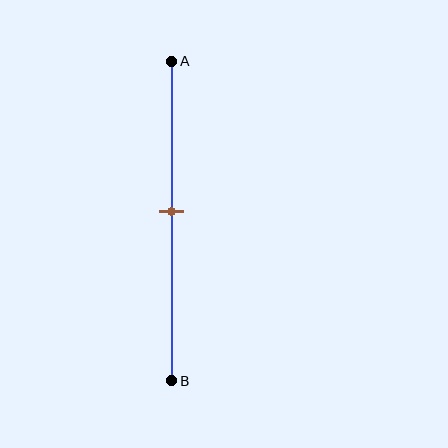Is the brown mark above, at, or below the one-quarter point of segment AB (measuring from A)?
The brown mark is below the one-quarter point of segment AB.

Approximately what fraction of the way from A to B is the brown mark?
The brown mark is approximately 45% of the way from A to B.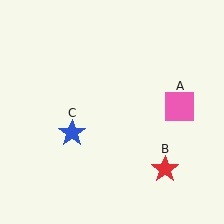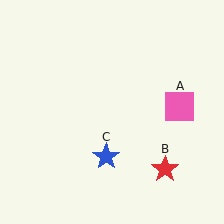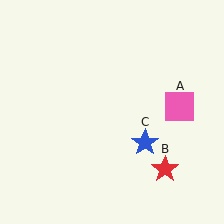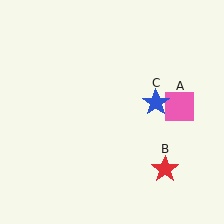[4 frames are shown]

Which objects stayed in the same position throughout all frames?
Pink square (object A) and red star (object B) remained stationary.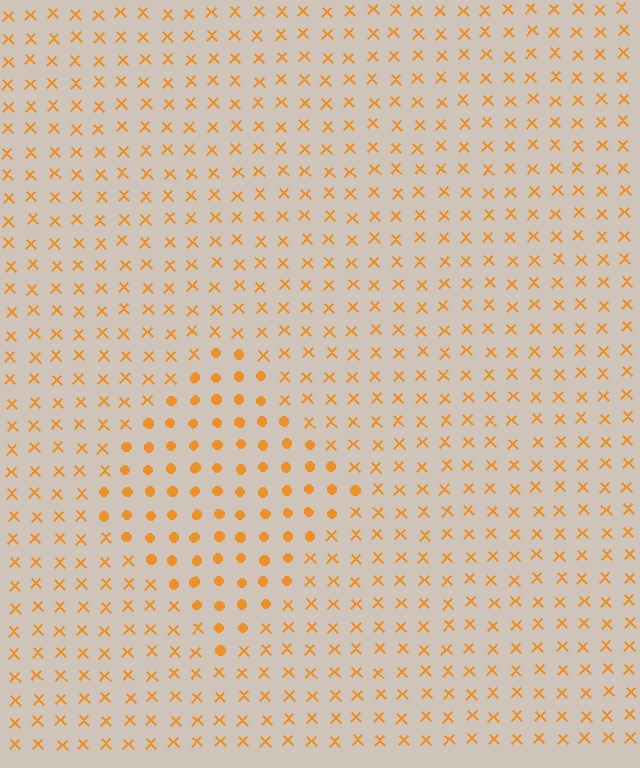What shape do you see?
I see a diamond.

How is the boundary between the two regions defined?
The boundary is defined by a change in element shape: circles inside vs. X marks outside. All elements share the same color and spacing.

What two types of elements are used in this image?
The image uses circles inside the diamond region and X marks outside it.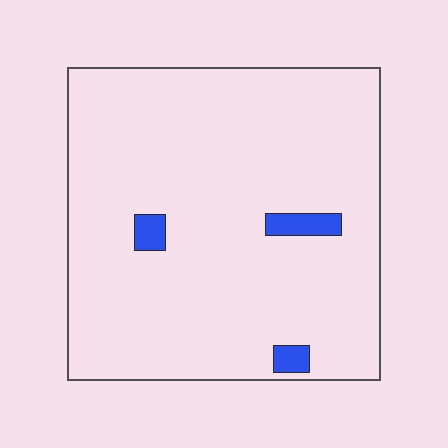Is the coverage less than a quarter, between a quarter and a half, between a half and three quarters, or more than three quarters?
Less than a quarter.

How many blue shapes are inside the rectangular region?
3.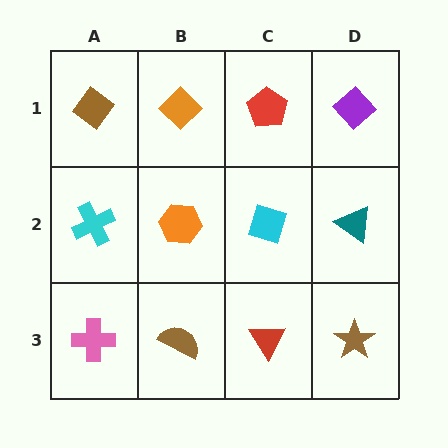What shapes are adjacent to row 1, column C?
A cyan diamond (row 2, column C), an orange diamond (row 1, column B), a purple diamond (row 1, column D).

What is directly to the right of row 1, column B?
A red pentagon.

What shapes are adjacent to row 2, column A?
A brown diamond (row 1, column A), a pink cross (row 3, column A), an orange hexagon (row 2, column B).